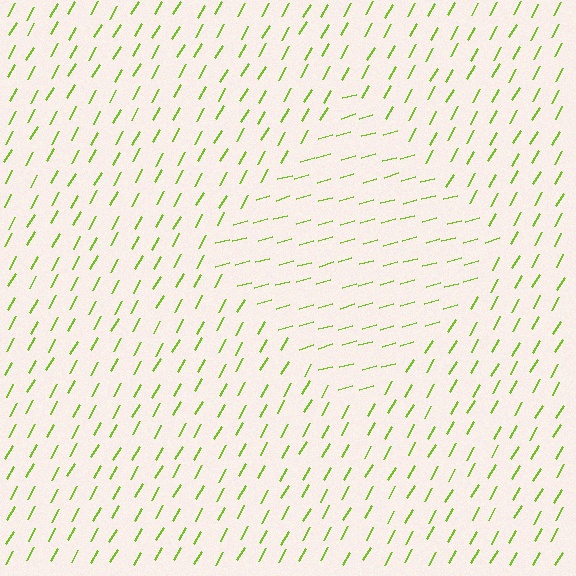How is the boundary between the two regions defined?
The boundary is defined purely by a change in line orientation (approximately 45 degrees difference). All lines are the same color and thickness.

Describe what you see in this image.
The image is filled with small lime line segments. A diamond region in the image has lines oriented differently from the surrounding lines, creating a visible texture boundary.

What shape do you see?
I see a diamond.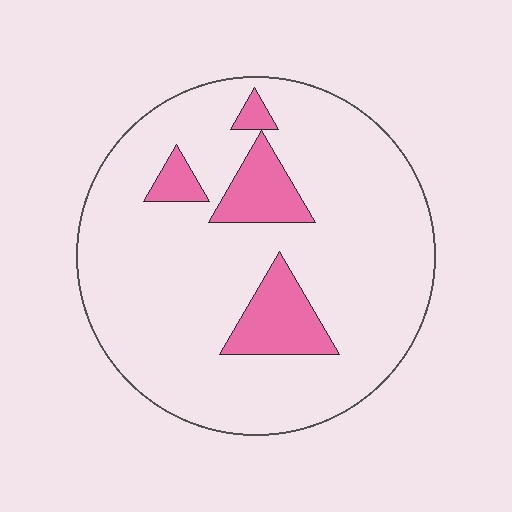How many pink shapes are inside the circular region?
4.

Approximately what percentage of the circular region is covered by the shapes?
Approximately 15%.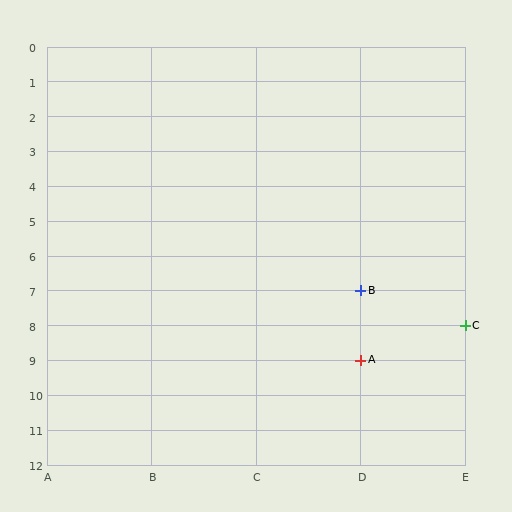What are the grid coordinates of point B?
Point B is at grid coordinates (D, 7).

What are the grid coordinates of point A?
Point A is at grid coordinates (D, 9).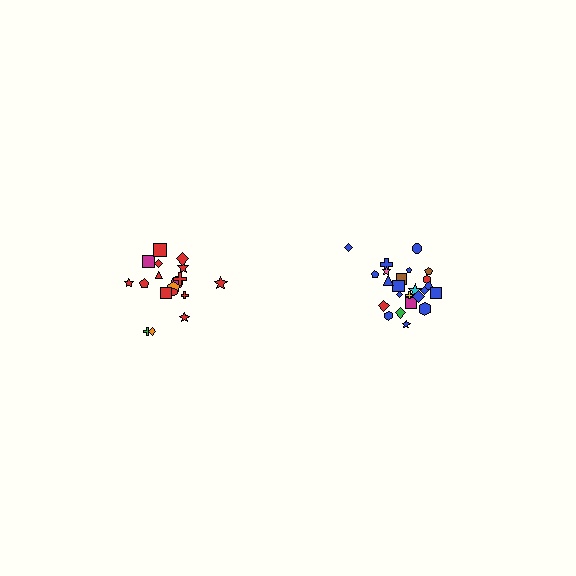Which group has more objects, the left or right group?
The right group.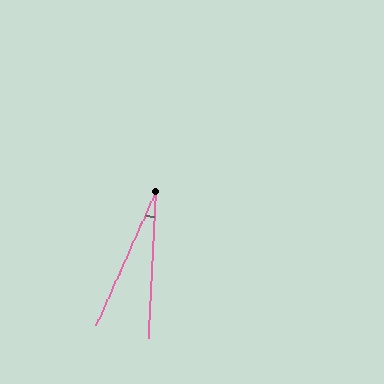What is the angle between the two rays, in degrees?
Approximately 21 degrees.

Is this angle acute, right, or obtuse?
It is acute.